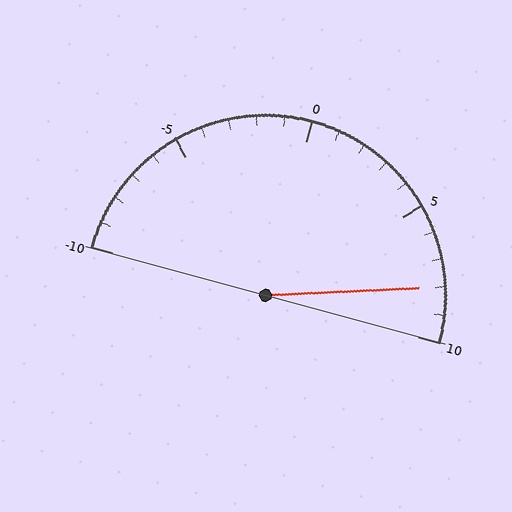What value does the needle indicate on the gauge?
The needle indicates approximately 8.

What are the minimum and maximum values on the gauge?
The gauge ranges from -10 to 10.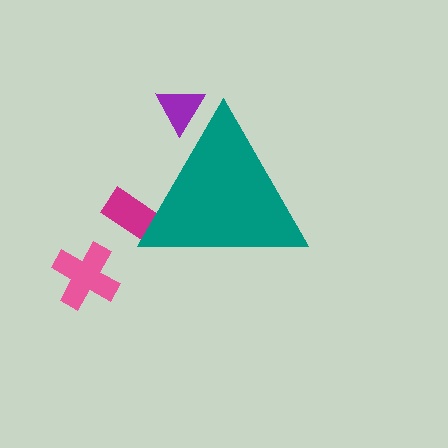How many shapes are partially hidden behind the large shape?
2 shapes are partially hidden.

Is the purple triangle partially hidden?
Yes, the purple triangle is partially hidden behind the teal triangle.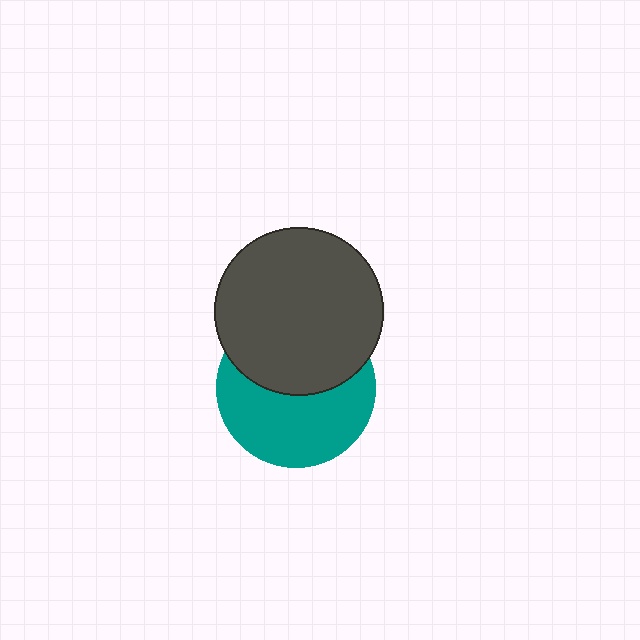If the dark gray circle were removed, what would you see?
You would see the complete teal circle.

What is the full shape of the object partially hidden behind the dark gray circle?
The partially hidden object is a teal circle.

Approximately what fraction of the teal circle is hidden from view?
Roughly 45% of the teal circle is hidden behind the dark gray circle.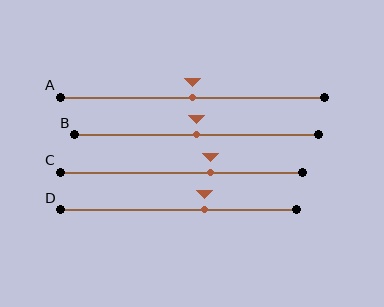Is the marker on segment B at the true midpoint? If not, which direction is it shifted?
Yes, the marker on segment B is at the true midpoint.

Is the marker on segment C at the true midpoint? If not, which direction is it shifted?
No, the marker on segment C is shifted to the right by about 12% of the segment length.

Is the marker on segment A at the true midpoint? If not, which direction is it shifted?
Yes, the marker on segment A is at the true midpoint.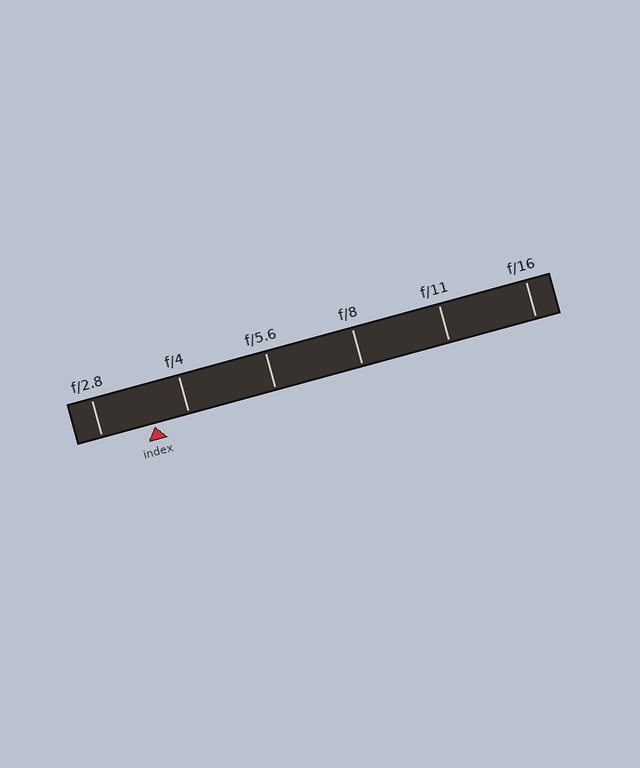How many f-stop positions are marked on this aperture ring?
There are 6 f-stop positions marked.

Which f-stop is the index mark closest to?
The index mark is closest to f/4.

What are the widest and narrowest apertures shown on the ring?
The widest aperture shown is f/2.8 and the narrowest is f/16.